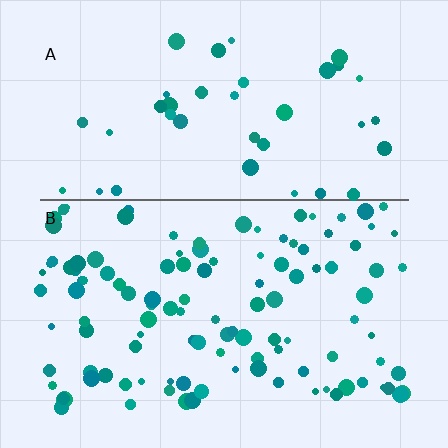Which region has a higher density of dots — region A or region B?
B (the bottom).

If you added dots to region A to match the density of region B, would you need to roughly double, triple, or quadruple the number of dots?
Approximately triple.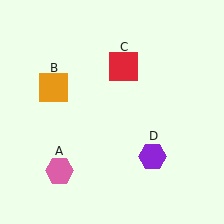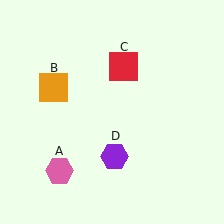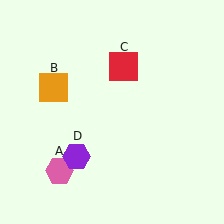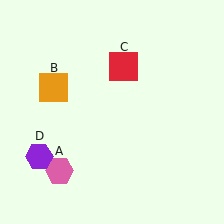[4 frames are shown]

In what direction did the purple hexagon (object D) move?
The purple hexagon (object D) moved left.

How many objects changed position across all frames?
1 object changed position: purple hexagon (object D).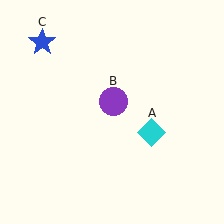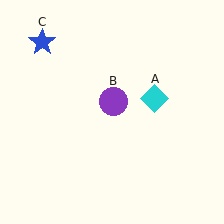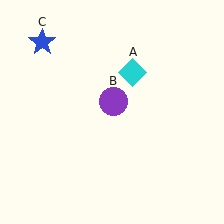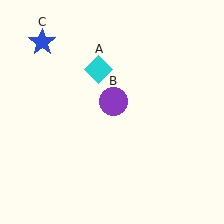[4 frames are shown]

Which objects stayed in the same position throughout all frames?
Purple circle (object B) and blue star (object C) remained stationary.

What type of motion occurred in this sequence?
The cyan diamond (object A) rotated counterclockwise around the center of the scene.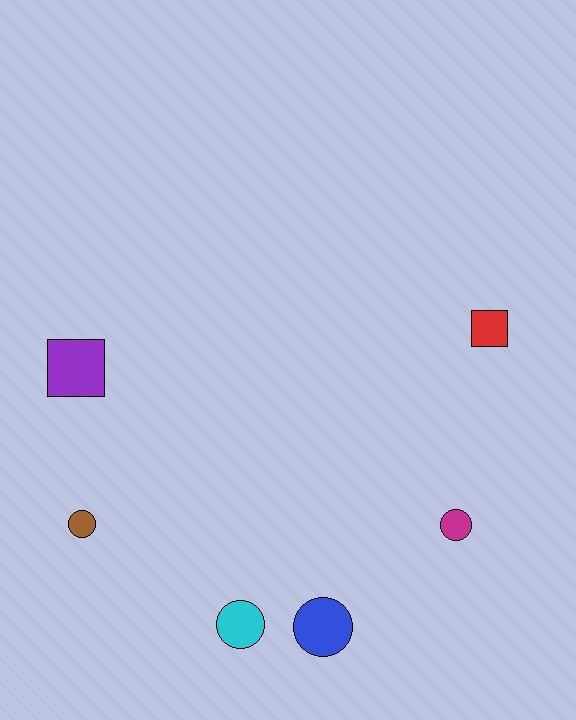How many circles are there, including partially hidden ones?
There are 4 circles.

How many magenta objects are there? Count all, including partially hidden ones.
There is 1 magenta object.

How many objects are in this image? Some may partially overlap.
There are 6 objects.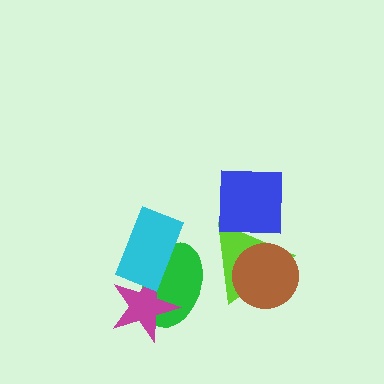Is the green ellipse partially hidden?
Yes, it is partially covered by another shape.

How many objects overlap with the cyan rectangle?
2 objects overlap with the cyan rectangle.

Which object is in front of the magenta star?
The cyan rectangle is in front of the magenta star.